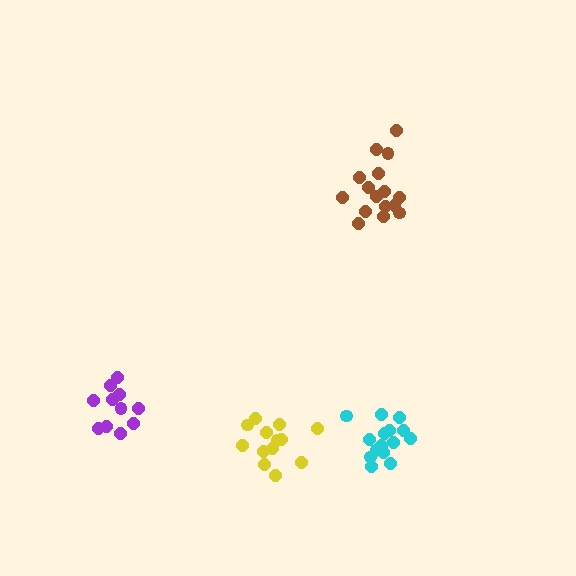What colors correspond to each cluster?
The clusters are colored: purple, cyan, yellow, brown.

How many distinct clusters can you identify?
There are 4 distinct clusters.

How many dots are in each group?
Group 1: 11 dots, Group 2: 15 dots, Group 3: 13 dots, Group 4: 16 dots (55 total).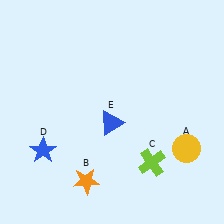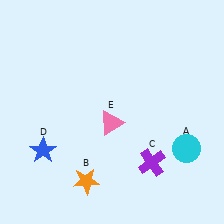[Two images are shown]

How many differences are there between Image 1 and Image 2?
There are 3 differences between the two images.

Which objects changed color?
A changed from yellow to cyan. C changed from lime to purple. E changed from blue to pink.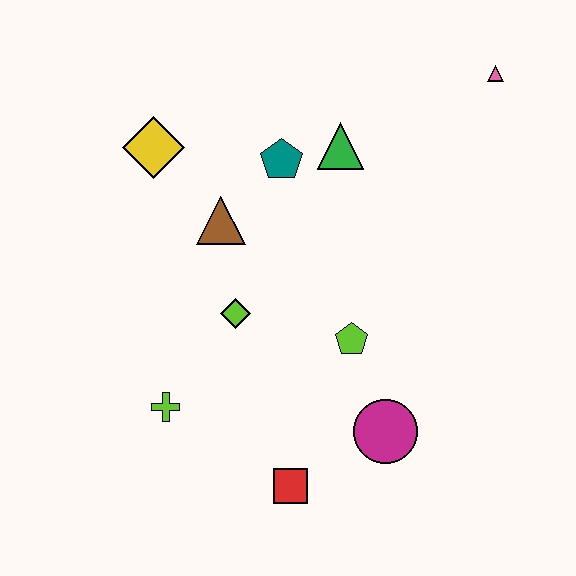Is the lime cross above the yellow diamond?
No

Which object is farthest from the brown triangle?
The pink triangle is farthest from the brown triangle.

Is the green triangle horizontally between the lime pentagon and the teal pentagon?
Yes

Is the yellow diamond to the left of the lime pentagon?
Yes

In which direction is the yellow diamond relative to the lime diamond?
The yellow diamond is above the lime diamond.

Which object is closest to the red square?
The magenta circle is closest to the red square.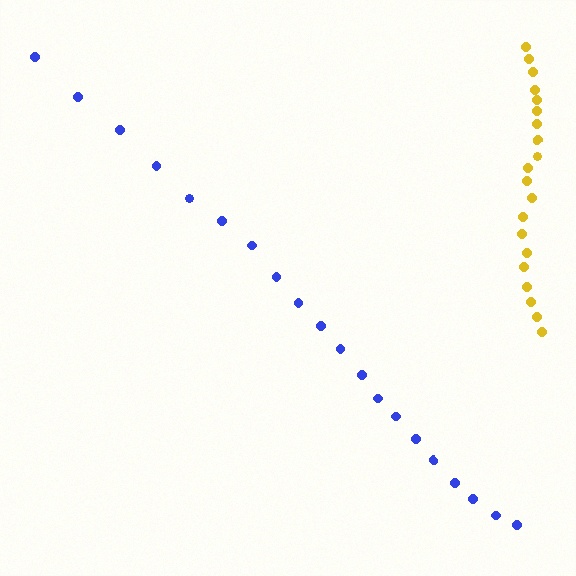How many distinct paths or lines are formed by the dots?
There are 2 distinct paths.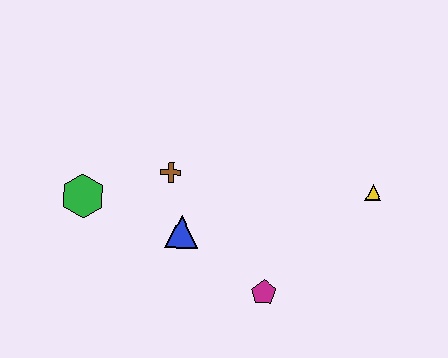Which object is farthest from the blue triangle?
The yellow triangle is farthest from the blue triangle.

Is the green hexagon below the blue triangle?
No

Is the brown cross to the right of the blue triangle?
No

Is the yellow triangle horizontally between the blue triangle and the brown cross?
No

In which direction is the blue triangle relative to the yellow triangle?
The blue triangle is to the left of the yellow triangle.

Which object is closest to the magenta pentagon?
The blue triangle is closest to the magenta pentagon.